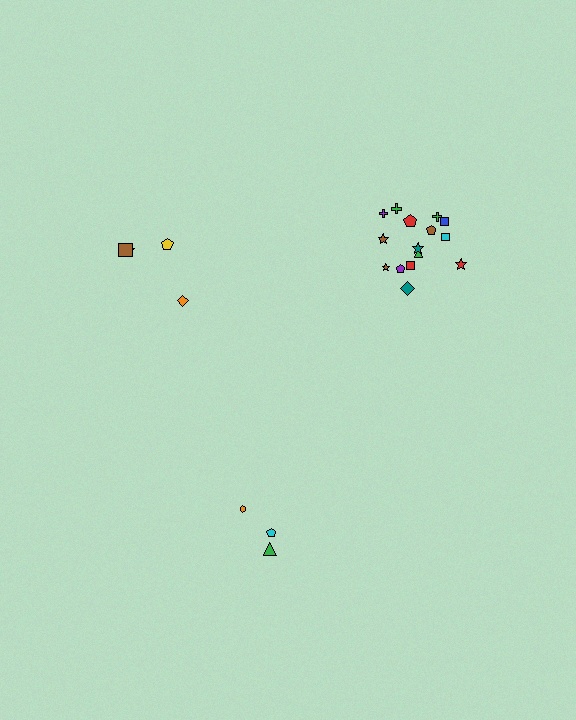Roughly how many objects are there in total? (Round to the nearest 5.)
Roughly 20 objects in total.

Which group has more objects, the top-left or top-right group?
The top-right group.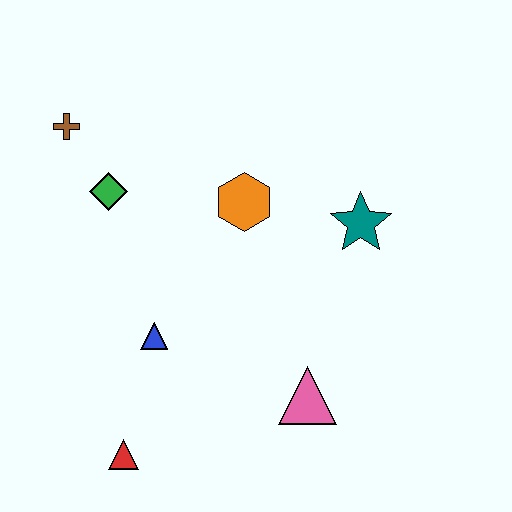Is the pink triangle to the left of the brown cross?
No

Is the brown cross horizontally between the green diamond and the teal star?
No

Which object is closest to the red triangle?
The blue triangle is closest to the red triangle.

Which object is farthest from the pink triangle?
The brown cross is farthest from the pink triangle.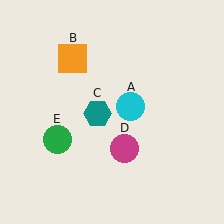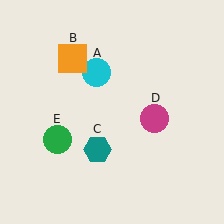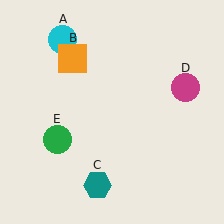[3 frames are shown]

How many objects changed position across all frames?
3 objects changed position: cyan circle (object A), teal hexagon (object C), magenta circle (object D).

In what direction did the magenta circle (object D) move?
The magenta circle (object D) moved up and to the right.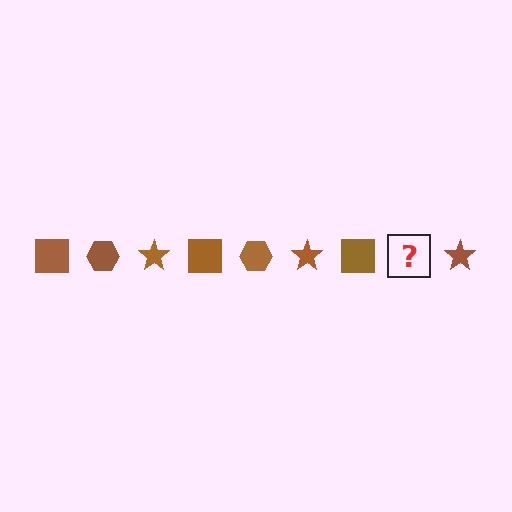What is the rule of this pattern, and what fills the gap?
The rule is that the pattern cycles through square, hexagon, star shapes in brown. The gap should be filled with a brown hexagon.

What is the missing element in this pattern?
The missing element is a brown hexagon.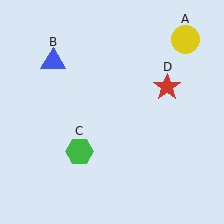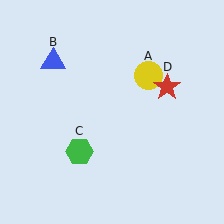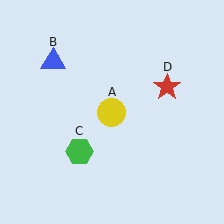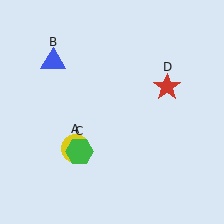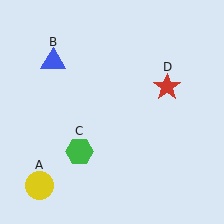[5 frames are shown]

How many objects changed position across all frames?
1 object changed position: yellow circle (object A).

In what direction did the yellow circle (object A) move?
The yellow circle (object A) moved down and to the left.